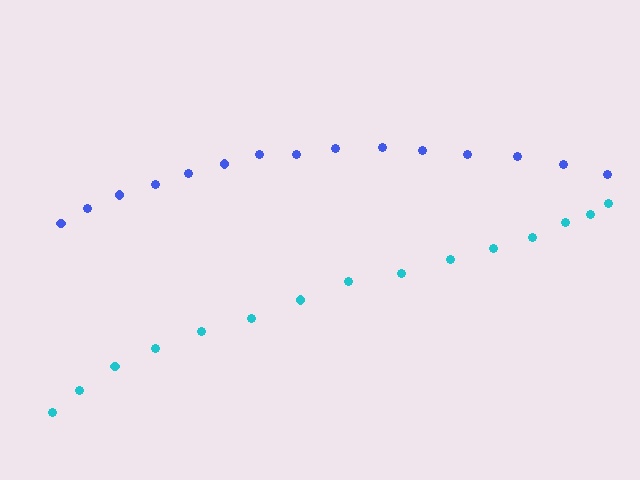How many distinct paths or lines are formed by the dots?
There are 2 distinct paths.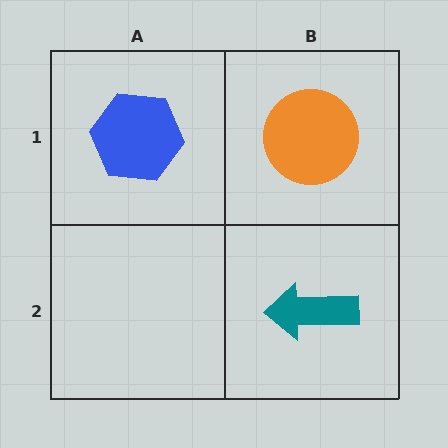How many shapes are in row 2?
1 shape.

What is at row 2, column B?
A teal arrow.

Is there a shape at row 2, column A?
No, that cell is empty.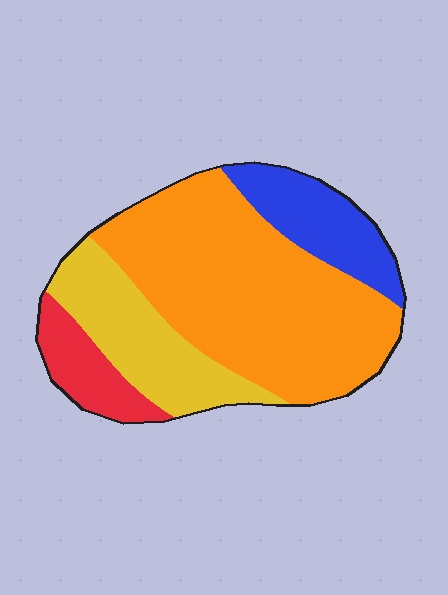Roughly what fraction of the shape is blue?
Blue takes up about one sixth (1/6) of the shape.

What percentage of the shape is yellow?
Yellow takes up about one fifth (1/5) of the shape.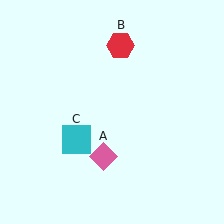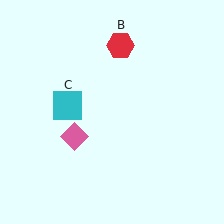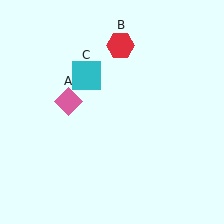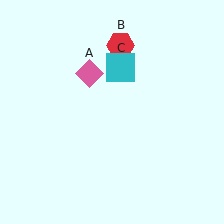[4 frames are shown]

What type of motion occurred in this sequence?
The pink diamond (object A), cyan square (object C) rotated clockwise around the center of the scene.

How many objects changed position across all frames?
2 objects changed position: pink diamond (object A), cyan square (object C).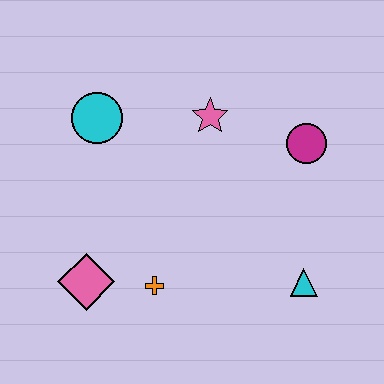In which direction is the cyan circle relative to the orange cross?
The cyan circle is above the orange cross.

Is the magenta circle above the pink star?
No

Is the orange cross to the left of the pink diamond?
No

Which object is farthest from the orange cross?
The magenta circle is farthest from the orange cross.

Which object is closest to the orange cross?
The pink diamond is closest to the orange cross.